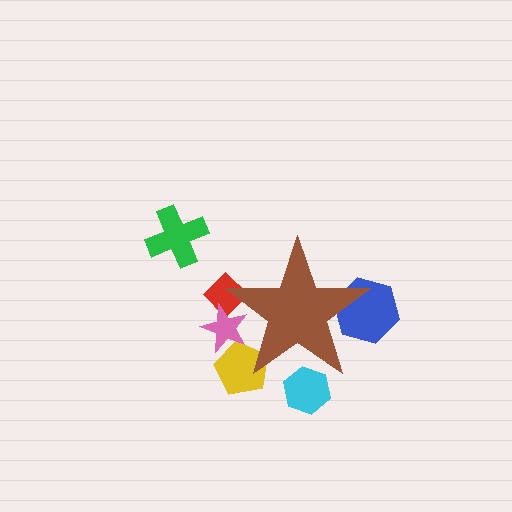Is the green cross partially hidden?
No, the green cross is fully visible.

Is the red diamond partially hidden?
Yes, the red diamond is partially hidden behind the brown star.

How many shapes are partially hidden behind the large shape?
5 shapes are partially hidden.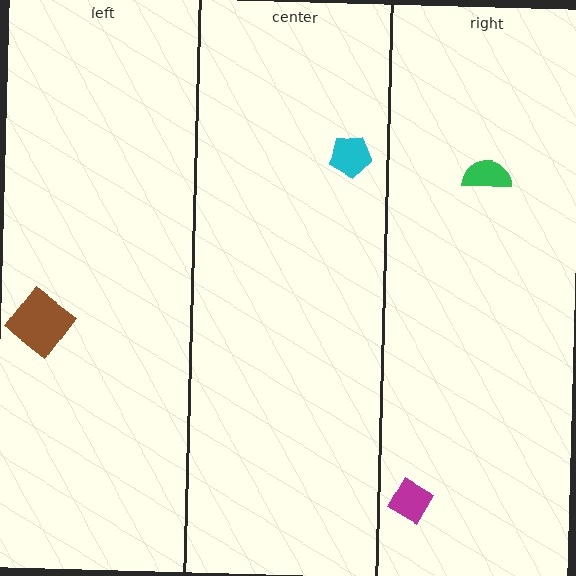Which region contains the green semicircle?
The right region.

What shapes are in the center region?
The cyan pentagon.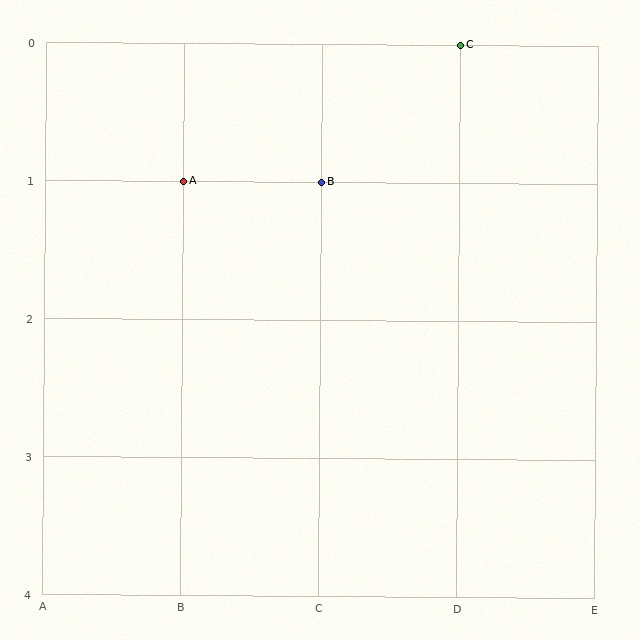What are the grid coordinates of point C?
Point C is at grid coordinates (D, 0).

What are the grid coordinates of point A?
Point A is at grid coordinates (B, 1).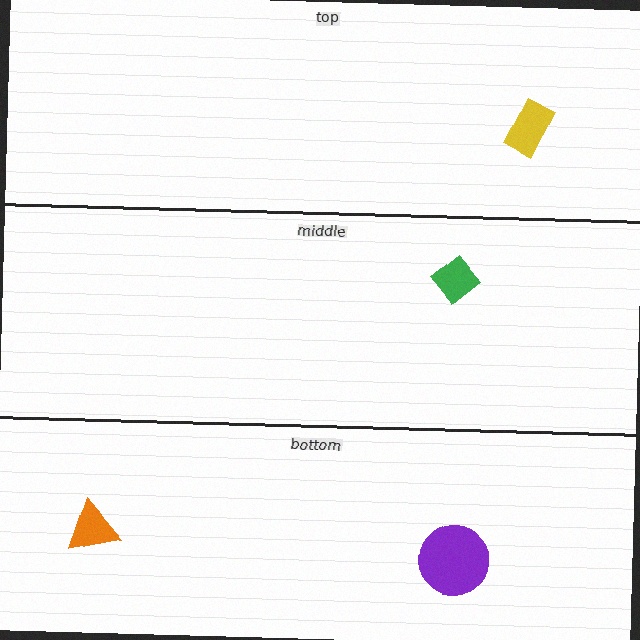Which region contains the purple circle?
The bottom region.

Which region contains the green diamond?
The middle region.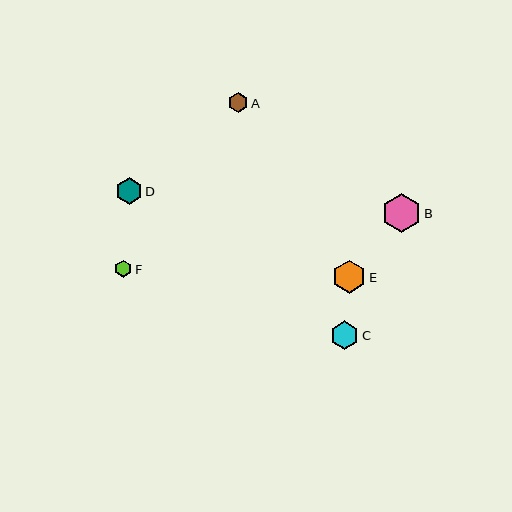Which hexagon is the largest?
Hexagon B is the largest with a size of approximately 39 pixels.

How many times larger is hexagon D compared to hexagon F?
Hexagon D is approximately 1.5 times the size of hexagon F.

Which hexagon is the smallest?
Hexagon F is the smallest with a size of approximately 17 pixels.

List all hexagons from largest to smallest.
From largest to smallest: B, E, C, D, A, F.